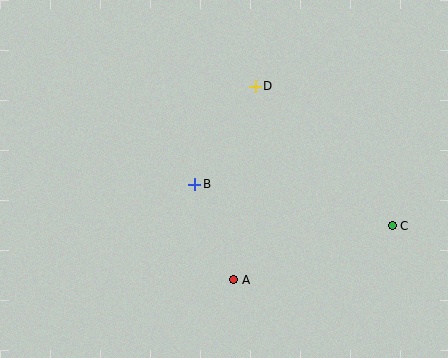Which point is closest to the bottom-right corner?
Point C is closest to the bottom-right corner.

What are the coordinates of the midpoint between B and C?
The midpoint between B and C is at (294, 205).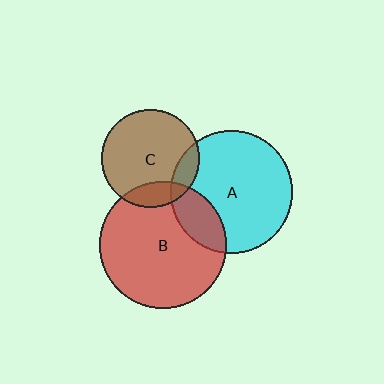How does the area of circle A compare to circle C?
Approximately 1.6 times.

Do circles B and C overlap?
Yes.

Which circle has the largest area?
Circle B (red).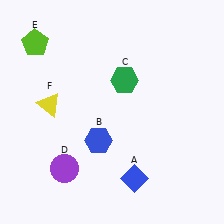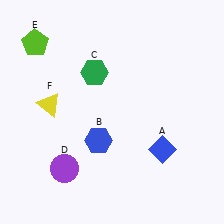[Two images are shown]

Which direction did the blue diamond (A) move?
The blue diamond (A) moved up.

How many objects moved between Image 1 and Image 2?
2 objects moved between the two images.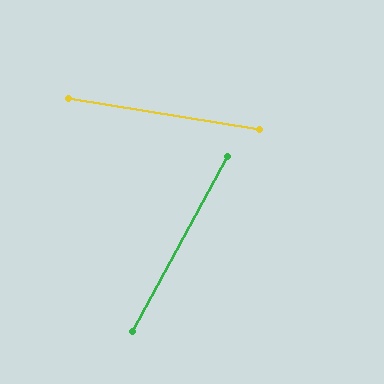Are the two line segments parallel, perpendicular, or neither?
Neither parallel nor perpendicular — they differ by about 71°.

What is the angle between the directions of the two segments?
Approximately 71 degrees.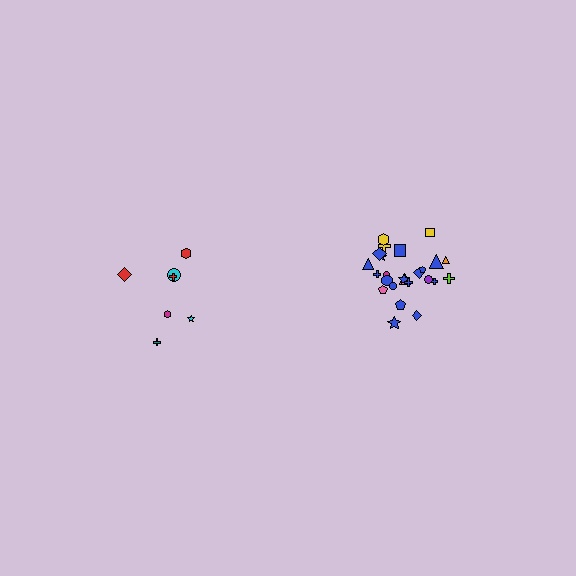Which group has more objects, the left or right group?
The right group.